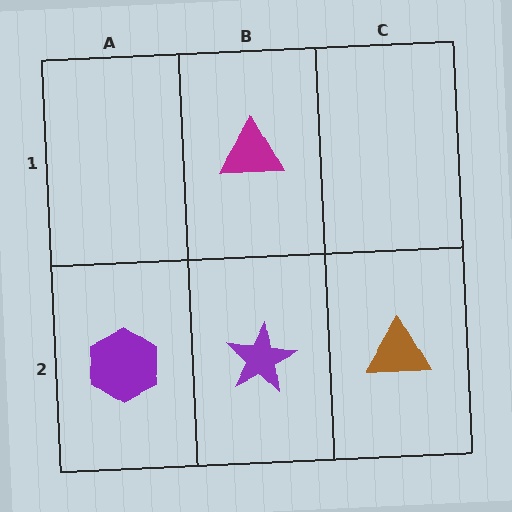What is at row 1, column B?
A magenta triangle.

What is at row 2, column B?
A purple star.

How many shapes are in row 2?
3 shapes.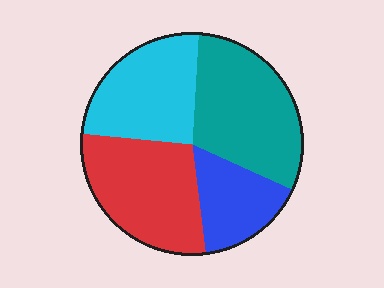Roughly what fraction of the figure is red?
Red covers around 30% of the figure.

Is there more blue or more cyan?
Cyan.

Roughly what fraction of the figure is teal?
Teal takes up about one third (1/3) of the figure.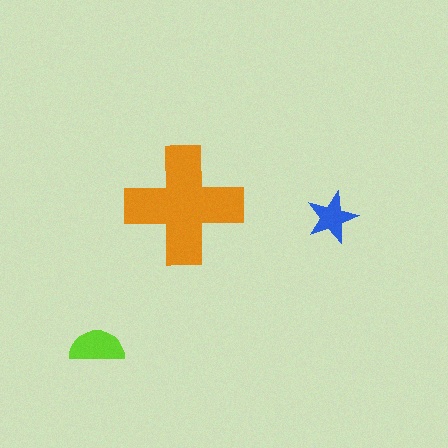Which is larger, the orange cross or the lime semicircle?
The orange cross.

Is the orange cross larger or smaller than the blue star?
Larger.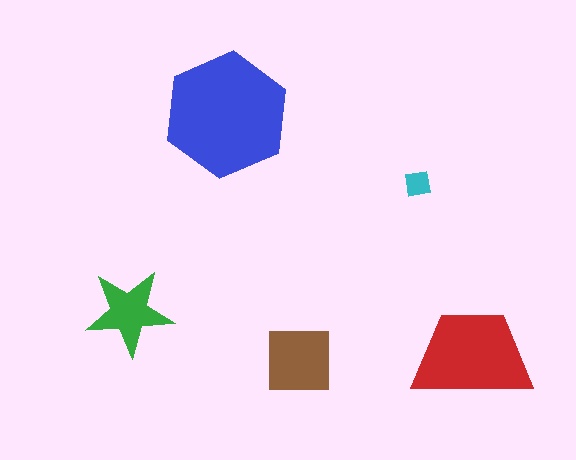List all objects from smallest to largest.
The cyan square, the green star, the brown square, the red trapezoid, the blue hexagon.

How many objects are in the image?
There are 5 objects in the image.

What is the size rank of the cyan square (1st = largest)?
5th.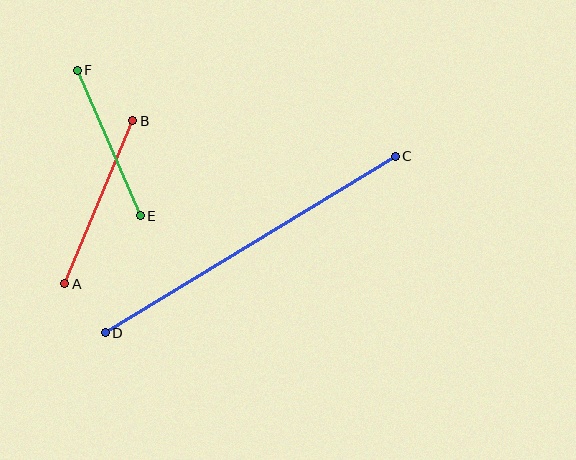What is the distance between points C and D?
The distance is approximately 340 pixels.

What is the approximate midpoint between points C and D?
The midpoint is at approximately (250, 244) pixels.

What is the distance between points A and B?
The distance is approximately 177 pixels.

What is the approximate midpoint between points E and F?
The midpoint is at approximately (109, 143) pixels.